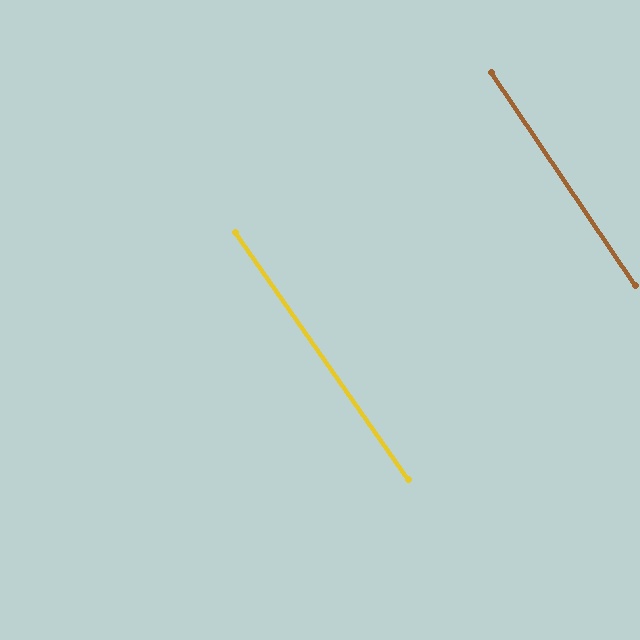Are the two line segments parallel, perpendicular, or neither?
Parallel — their directions differ by only 1.1°.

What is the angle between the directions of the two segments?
Approximately 1 degree.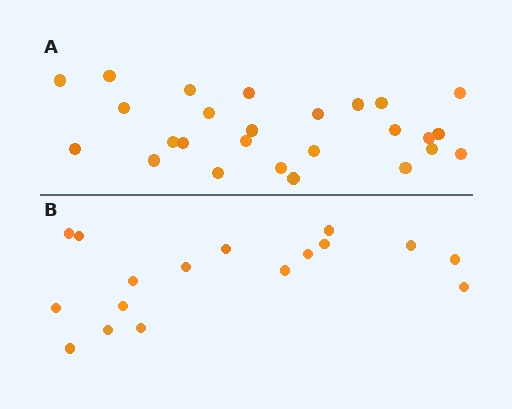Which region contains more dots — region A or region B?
Region A (the top region) has more dots.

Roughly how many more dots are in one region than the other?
Region A has roughly 8 or so more dots than region B.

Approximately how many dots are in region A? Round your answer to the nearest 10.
About 30 dots. (The exact count is 26, which rounds to 30.)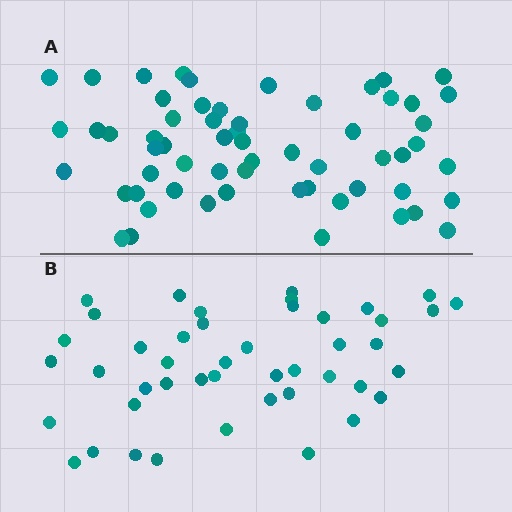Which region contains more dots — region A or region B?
Region A (the top region) has more dots.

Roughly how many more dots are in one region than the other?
Region A has approximately 15 more dots than region B.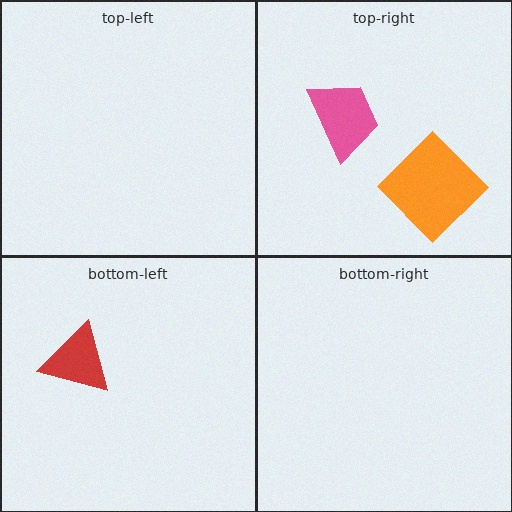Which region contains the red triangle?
The bottom-left region.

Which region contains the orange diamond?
The top-right region.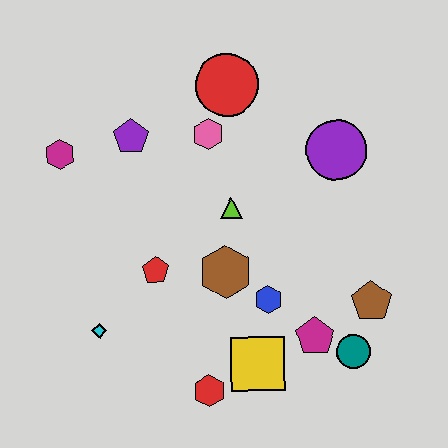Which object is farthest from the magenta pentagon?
The magenta hexagon is farthest from the magenta pentagon.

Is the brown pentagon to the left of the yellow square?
No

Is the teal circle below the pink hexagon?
Yes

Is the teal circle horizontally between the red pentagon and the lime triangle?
No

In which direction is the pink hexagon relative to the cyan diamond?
The pink hexagon is above the cyan diamond.